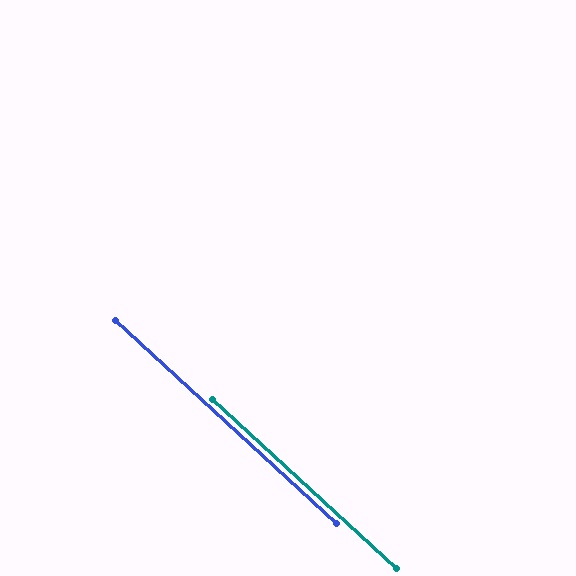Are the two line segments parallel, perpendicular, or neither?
Parallel — their directions differ by only 0.1°.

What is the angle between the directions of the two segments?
Approximately 0 degrees.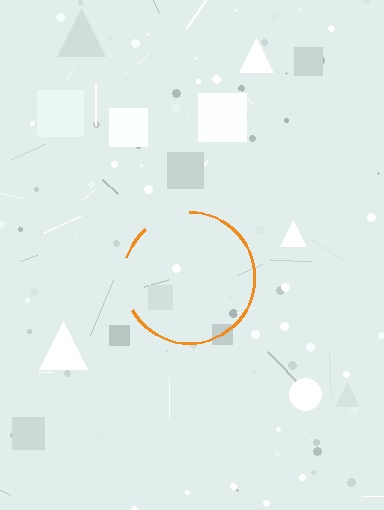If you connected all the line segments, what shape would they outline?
They would outline a circle.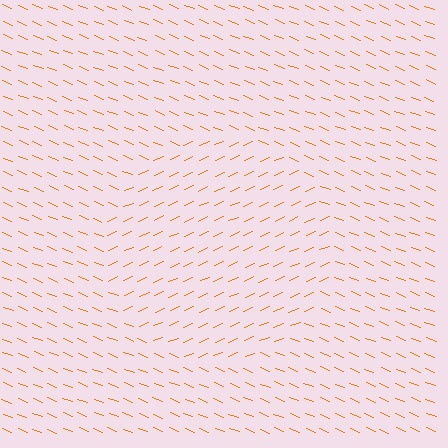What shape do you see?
I see a circle.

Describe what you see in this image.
The image is filled with small orange line segments. A circle region in the image has lines oriented differently from the surrounding lines, creating a visible texture boundary.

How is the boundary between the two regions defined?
The boundary is defined purely by a change in line orientation (approximately 45 degrees difference). All lines are the same color and thickness.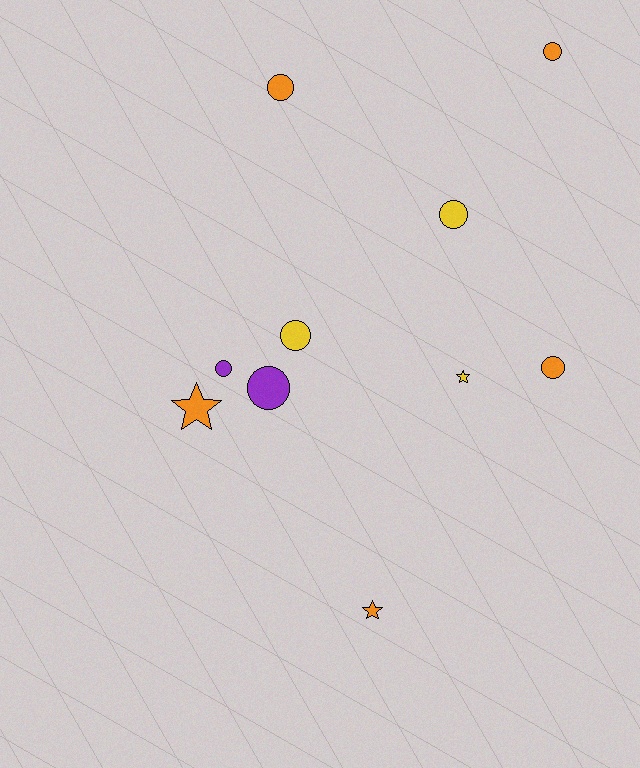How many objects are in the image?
There are 10 objects.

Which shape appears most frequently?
Circle, with 7 objects.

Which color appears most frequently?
Orange, with 5 objects.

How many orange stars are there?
There are 2 orange stars.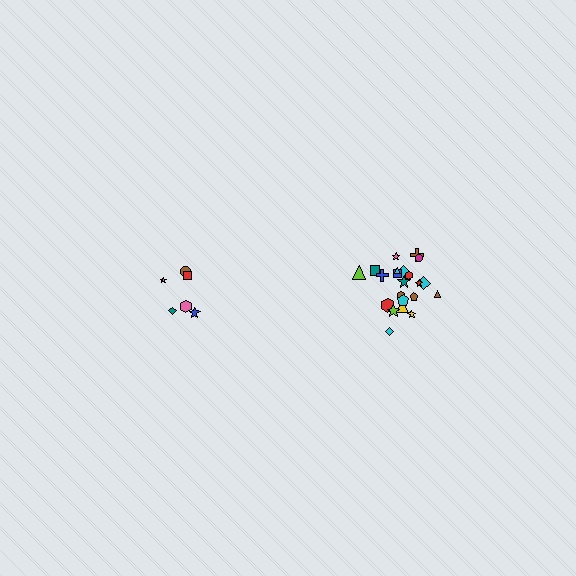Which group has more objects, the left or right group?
The right group.